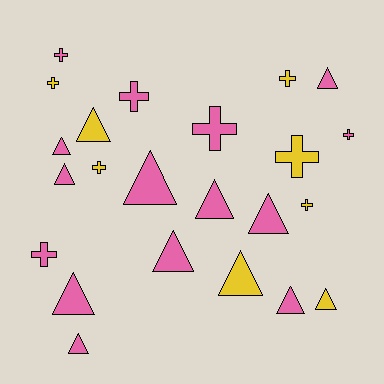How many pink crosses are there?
There are 5 pink crosses.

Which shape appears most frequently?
Triangle, with 13 objects.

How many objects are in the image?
There are 23 objects.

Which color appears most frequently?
Pink, with 15 objects.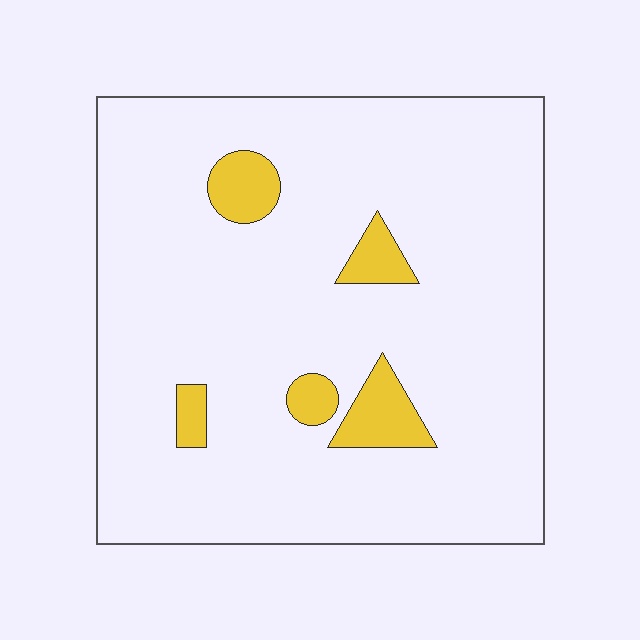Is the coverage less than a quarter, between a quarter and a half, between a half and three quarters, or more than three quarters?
Less than a quarter.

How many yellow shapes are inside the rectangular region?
5.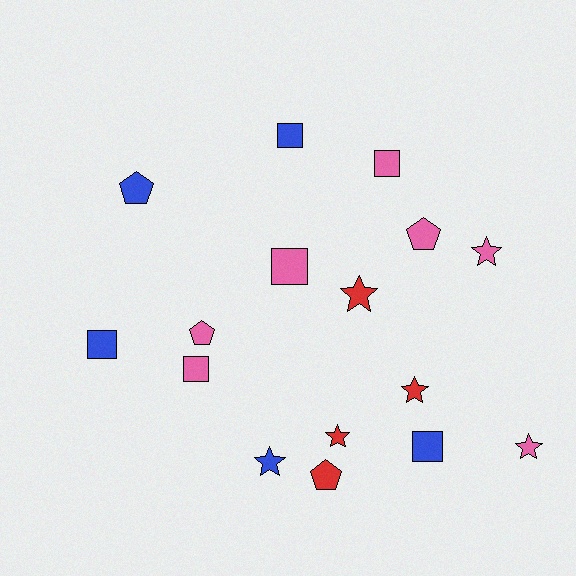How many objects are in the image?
There are 16 objects.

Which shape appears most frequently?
Star, with 6 objects.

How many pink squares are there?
There are 3 pink squares.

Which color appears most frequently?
Pink, with 7 objects.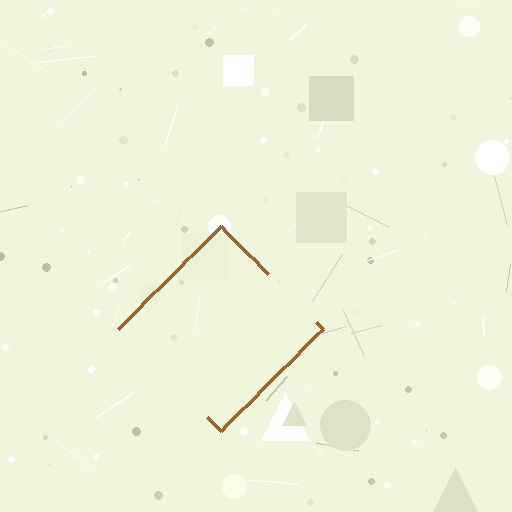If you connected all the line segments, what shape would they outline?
They would outline a diamond.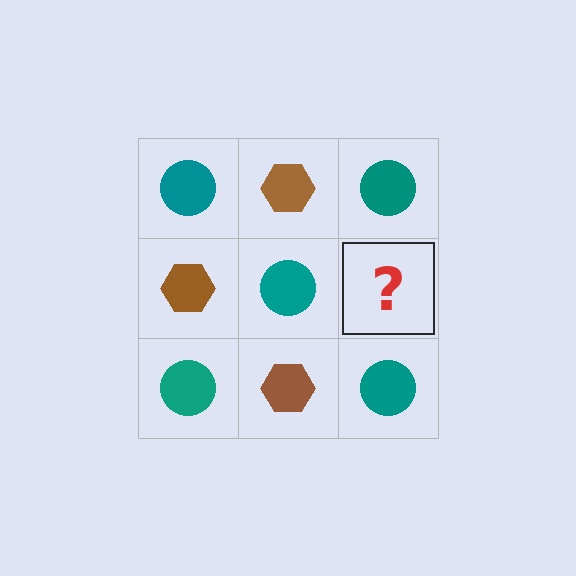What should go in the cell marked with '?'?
The missing cell should contain a brown hexagon.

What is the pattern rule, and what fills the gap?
The rule is that it alternates teal circle and brown hexagon in a checkerboard pattern. The gap should be filled with a brown hexagon.